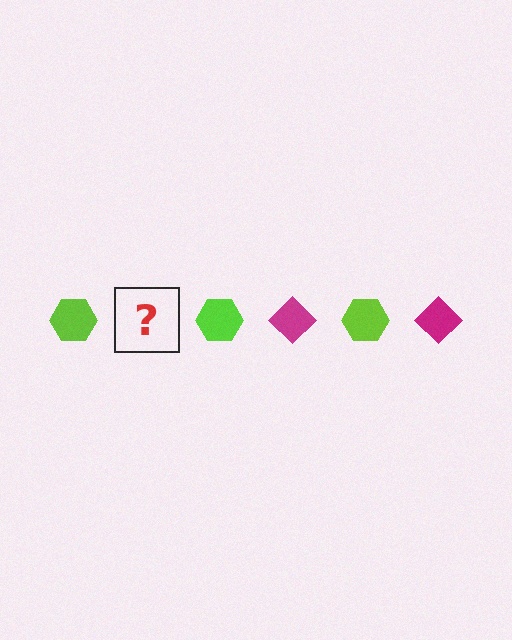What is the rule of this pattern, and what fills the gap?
The rule is that the pattern alternates between lime hexagon and magenta diamond. The gap should be filled with a magenta diamond.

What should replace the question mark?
The question mark should be replaced with a magenta diamond.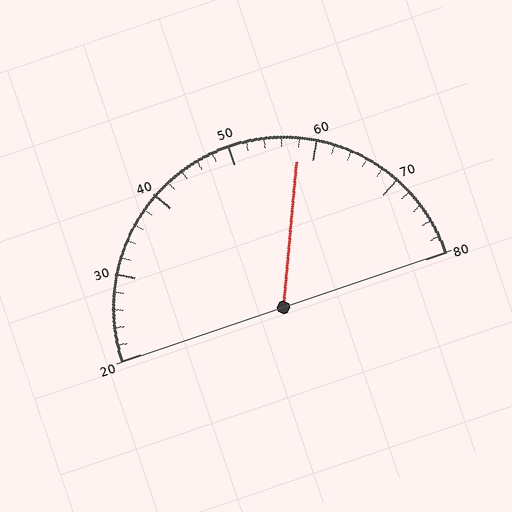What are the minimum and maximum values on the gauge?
The gauge ranges from 20 to 80.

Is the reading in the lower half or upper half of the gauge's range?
The reading is in the upper half of the range (20 to 80).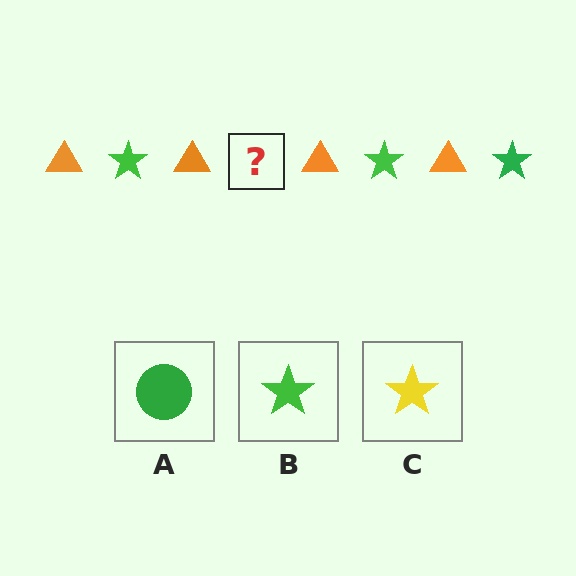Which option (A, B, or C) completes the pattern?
B.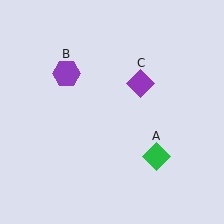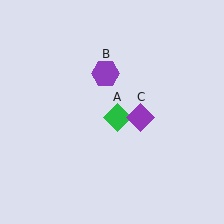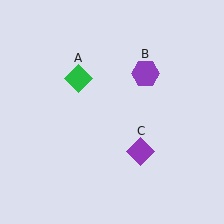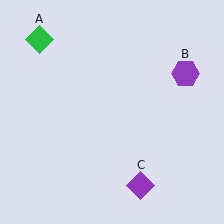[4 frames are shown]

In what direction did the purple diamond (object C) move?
The purple diamond (object C) moved down.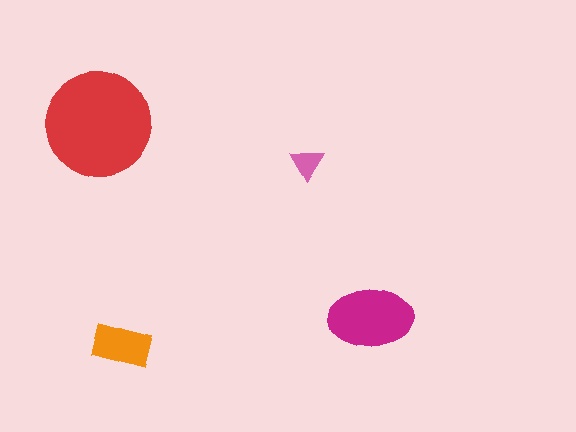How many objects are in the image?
There are 4 objects in the image.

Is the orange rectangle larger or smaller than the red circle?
Smaller.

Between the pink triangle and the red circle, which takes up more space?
The red circle.